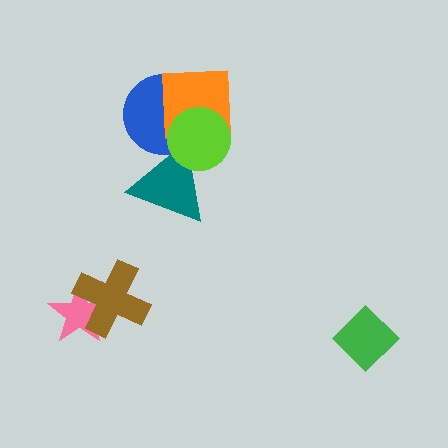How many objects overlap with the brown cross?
1 object overlaps with the brown cross.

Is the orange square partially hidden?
Yes, it is partially covered by another shape.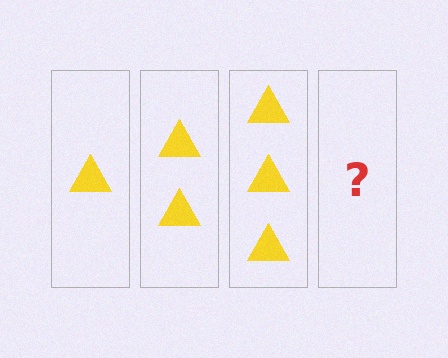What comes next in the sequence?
The next element should be 4 triangles.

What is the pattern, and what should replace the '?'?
The pattern is that each step adds one more triangle. The '?' should be 4 triangles.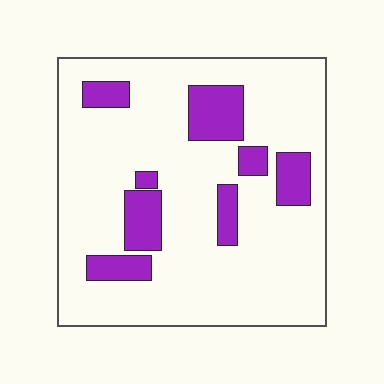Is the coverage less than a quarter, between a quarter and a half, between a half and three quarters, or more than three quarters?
Less than a quarter.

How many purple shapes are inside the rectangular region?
8.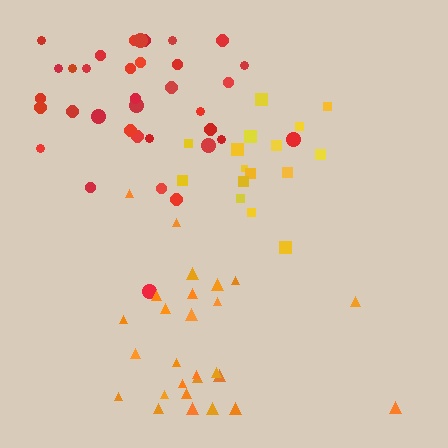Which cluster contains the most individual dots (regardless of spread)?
Red (35).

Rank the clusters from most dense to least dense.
yellow, orange, red.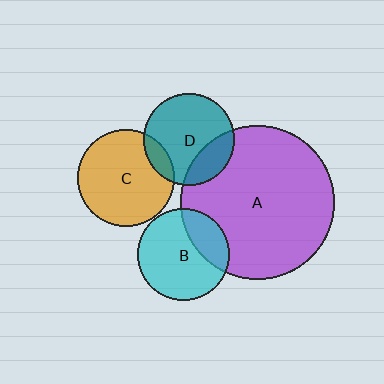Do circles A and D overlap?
Yes.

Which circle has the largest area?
Circle A (purple).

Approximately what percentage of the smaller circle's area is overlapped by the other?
Approximately 25%.